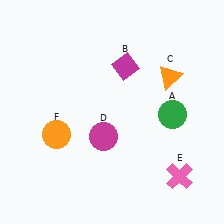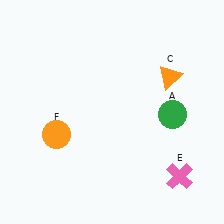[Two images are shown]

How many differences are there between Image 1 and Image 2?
There are 2 differences between the two images.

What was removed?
The magenta diamond (B), the magenta circle (D) were removed in Image 2.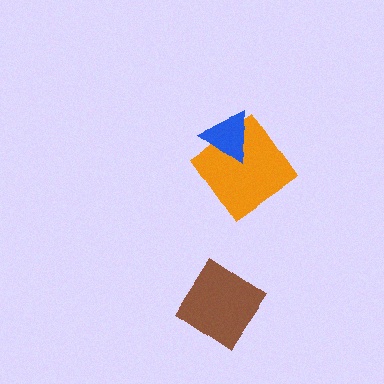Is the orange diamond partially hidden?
Yes, it is partially covered by another shape.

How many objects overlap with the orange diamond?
1 object overlaps with the orange diamond.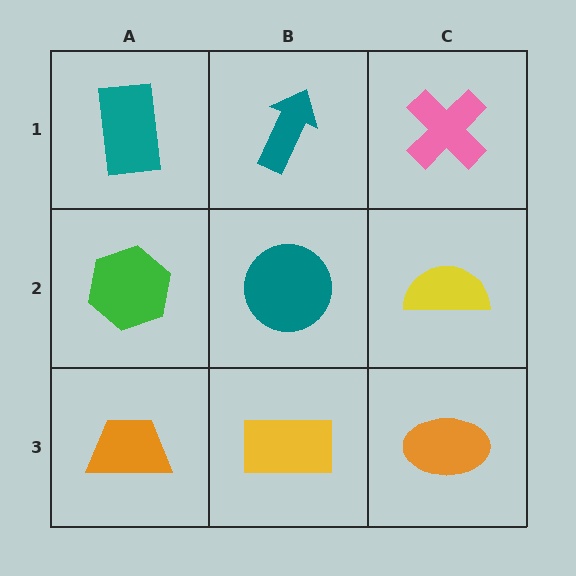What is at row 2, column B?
A teal circle.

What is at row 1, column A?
A teal rectangle.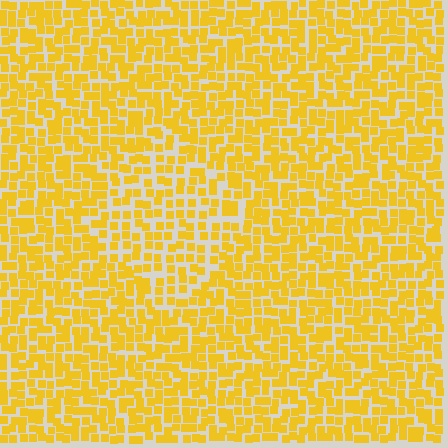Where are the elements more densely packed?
The elements are more densely packed outside the diamond boundary.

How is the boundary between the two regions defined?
The boundary is defined by a change in element density (approximately 1.5x ratio). All elements are the same color, size, and shape.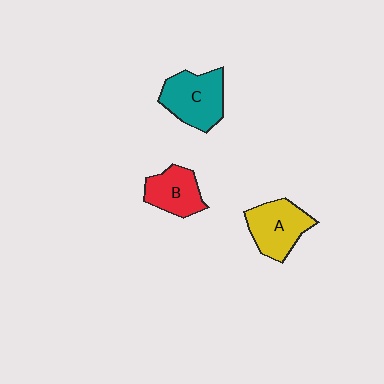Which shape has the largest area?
Shape C (teal).